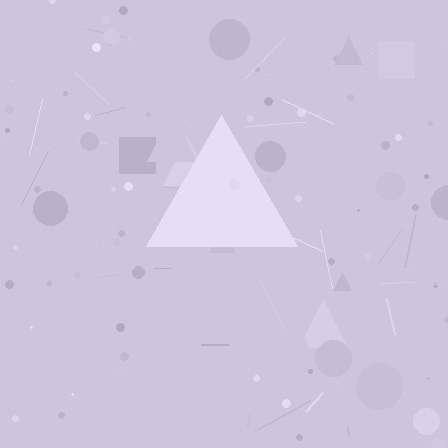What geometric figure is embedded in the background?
A triangle is embedded in the background.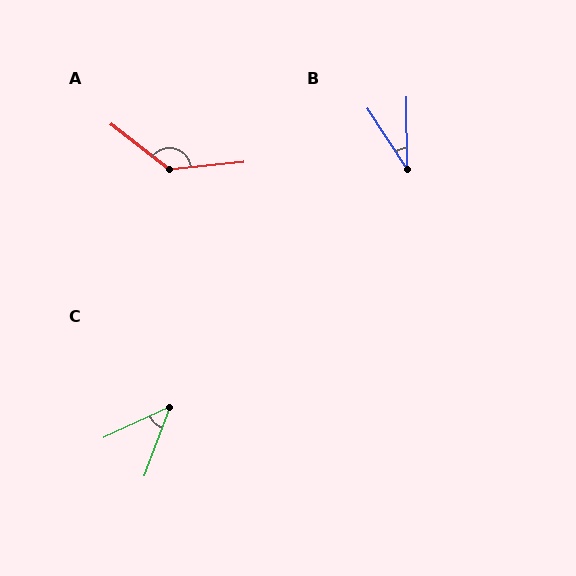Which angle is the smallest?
B, at approximately 33 degrees.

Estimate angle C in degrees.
Approximately 45 degrees.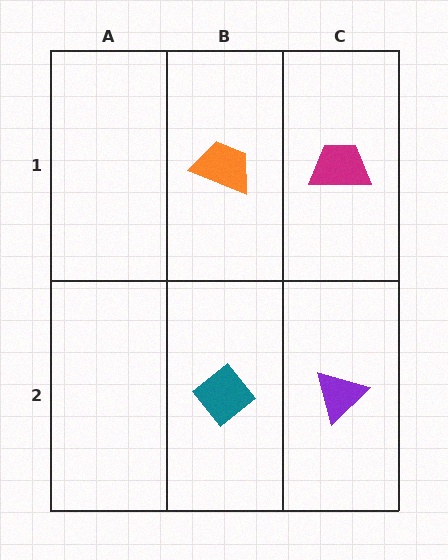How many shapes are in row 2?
2 shapes.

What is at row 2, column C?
A purple triangle.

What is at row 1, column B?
An orange trapezoid.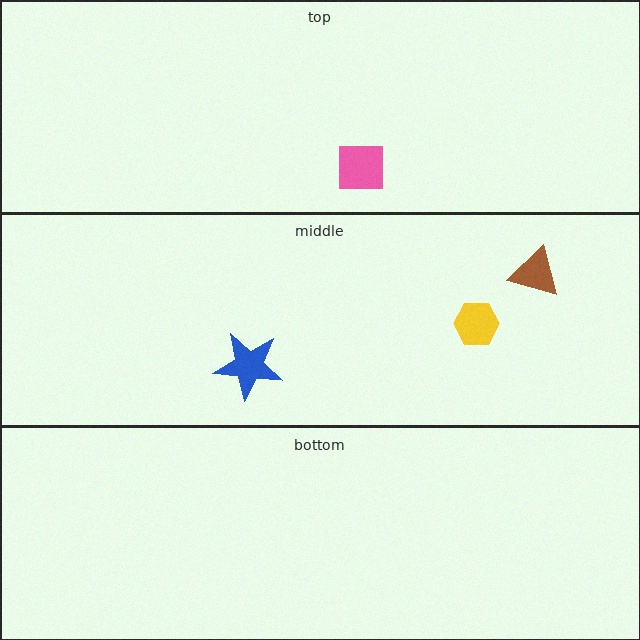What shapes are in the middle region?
The blue star, the yellow hexagon, the brown triangle.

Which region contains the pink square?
The top region.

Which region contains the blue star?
The middle region.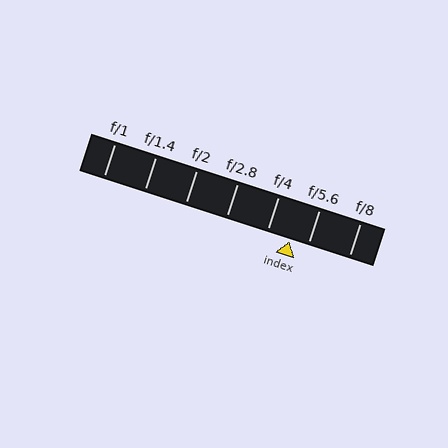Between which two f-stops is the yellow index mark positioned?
The index mark is between f/4 and f/5.6.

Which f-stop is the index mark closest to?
The index mark is closest to f/5.6.